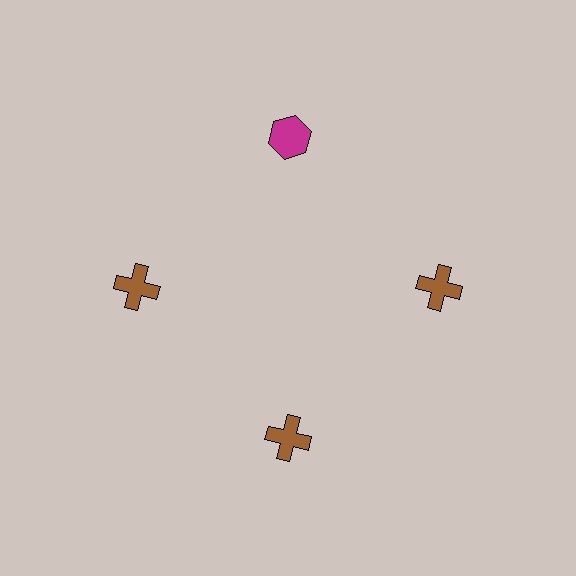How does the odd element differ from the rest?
It differs in both color (magenta instead of brown) and shape (hexagon instead of cross).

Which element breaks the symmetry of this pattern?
The magenta hexagon at roughly the 12 o'clock position breaks the symmetry. All other shapes are brown crosses.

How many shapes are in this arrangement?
There are 4 shapes arranged in a ring pattern.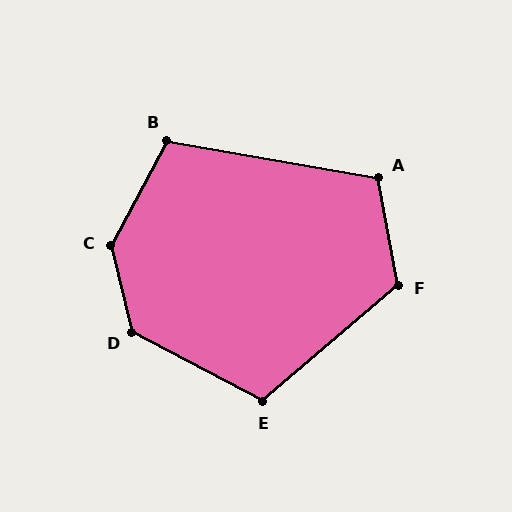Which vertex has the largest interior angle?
C, at approximately 138 degrees.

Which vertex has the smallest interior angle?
B, at approximately 108 degrees.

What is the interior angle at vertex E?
Approximately 112 degrees (obtuse).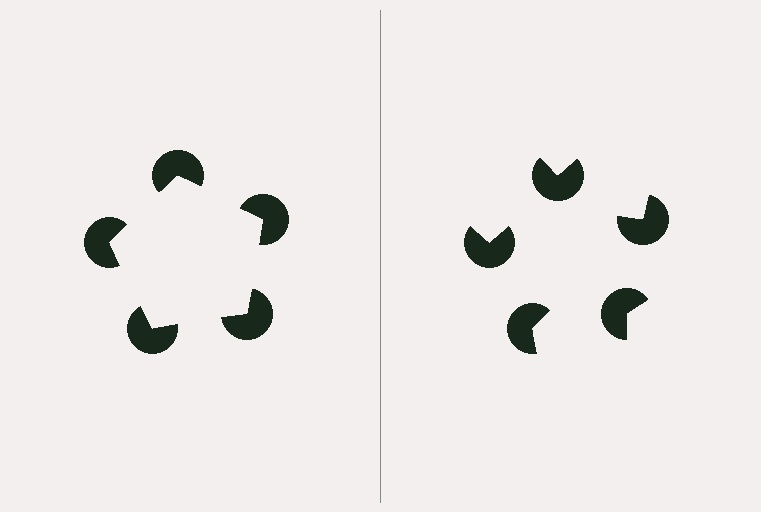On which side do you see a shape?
An illusory pentagon appears on the left side. On the right side the wedge cuts are rotated, so no coherent shape forms.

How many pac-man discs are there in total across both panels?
10 — 5 on each side.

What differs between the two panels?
The pac-man discs are positioned identically on both sides; only the wedge orientations differ. On the left they align to a pentagon; on the right they are misaligned.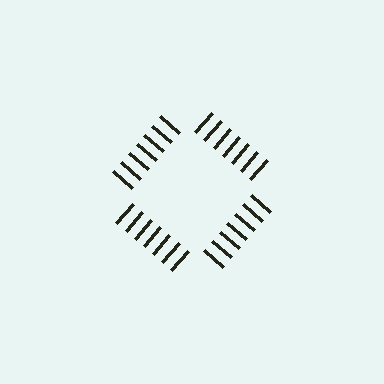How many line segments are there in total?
28 — 7 along each of the 4 edges.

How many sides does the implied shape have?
4 sides — the line-ends trace a square.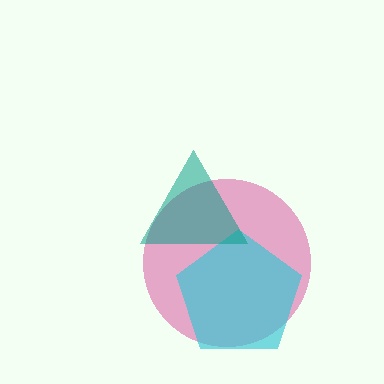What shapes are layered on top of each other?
The layered shapes are: a pink circle, a cyan pentagon, a teal triangle.